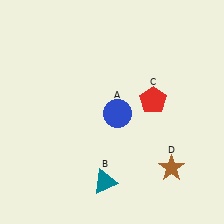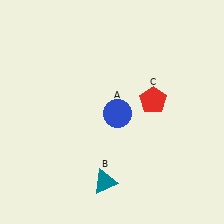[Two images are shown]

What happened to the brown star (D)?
The brown star (D) was removed in Image 2. It was in the bottom-right area of Image 1.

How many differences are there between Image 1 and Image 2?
There is 1 difference between the two images.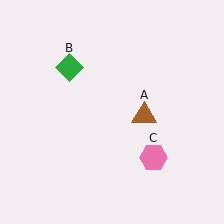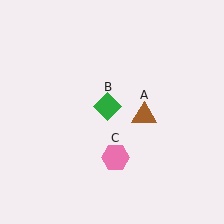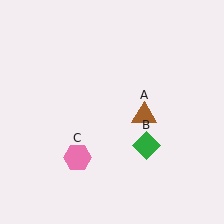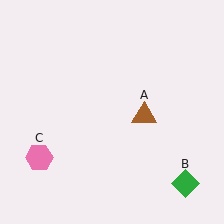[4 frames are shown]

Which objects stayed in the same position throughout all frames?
Brown triangle (object A) remained stationary.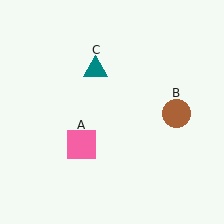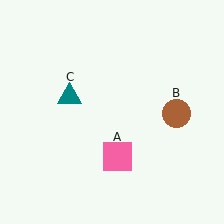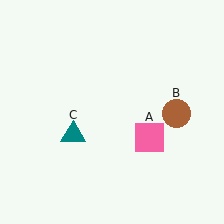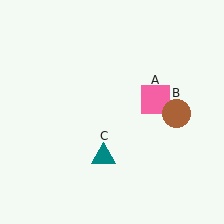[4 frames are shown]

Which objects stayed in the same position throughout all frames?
Brown circle (object B) remained stationary.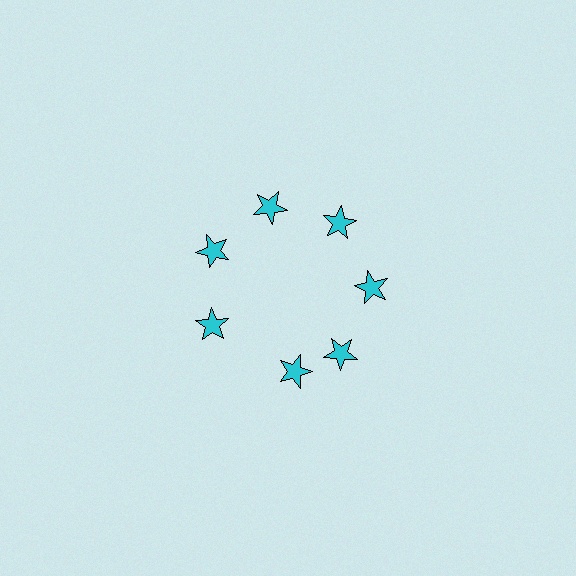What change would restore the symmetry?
The symmetry would be restored by rotating it back into even spacing with its neighbors so that all 7 stars sit at equal angles and equal distance from the center.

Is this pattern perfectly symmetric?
No. The 7 cyan stars are arranged in a ring, but one element near the 6 o'clock position is rotated out of alignment along the ring, breaking the 7-fold rotational symmetry.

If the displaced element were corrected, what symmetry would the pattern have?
It would have 7-fold rotational symmetry — the pattern would map onto itself every 51 degrees.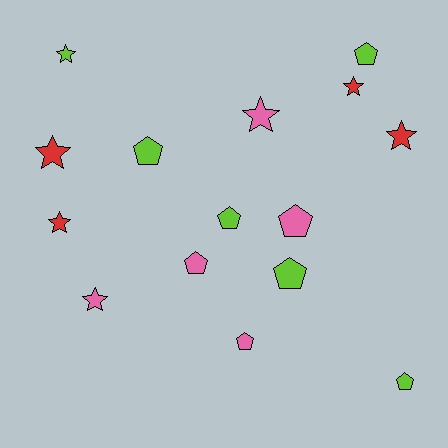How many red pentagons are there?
There are no red pentagons.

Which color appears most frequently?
Lime, with 6 objects.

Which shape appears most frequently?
Pentagon, with 8 objects.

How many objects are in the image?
There are 15 objects.